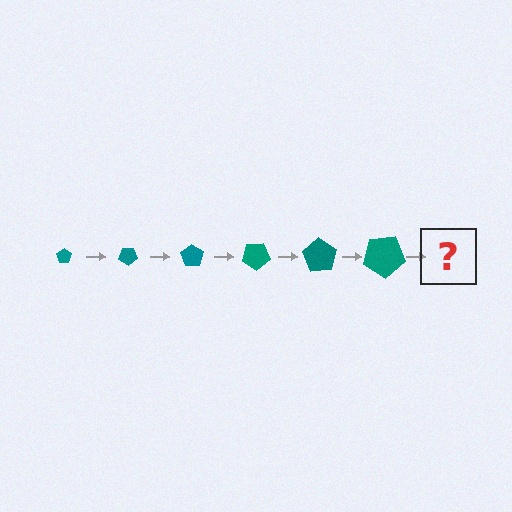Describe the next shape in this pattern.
It should be a pentagon, larger than the previous one and rotated 210 degrees from the start.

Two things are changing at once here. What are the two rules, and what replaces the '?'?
The two rules are that the pentagon grows larger each step and it rotates 35 degrees each step. The '?' should be a pentagon, larger than the previous one and rotated 210 degrees from the start.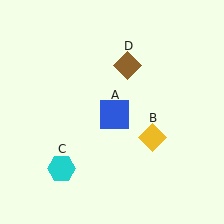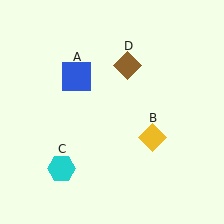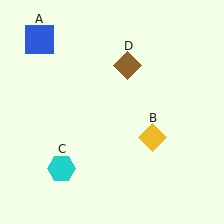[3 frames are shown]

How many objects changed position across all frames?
1 object changed position: blue square (object A).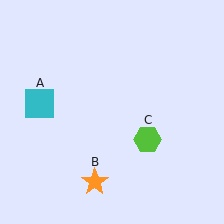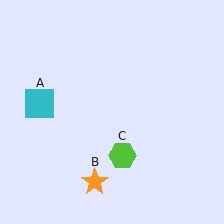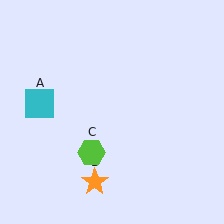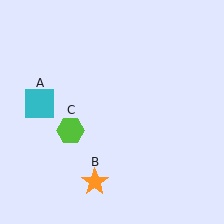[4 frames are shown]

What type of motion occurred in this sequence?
The lime hexagon (object C) rotated clockwise around the center of the scene.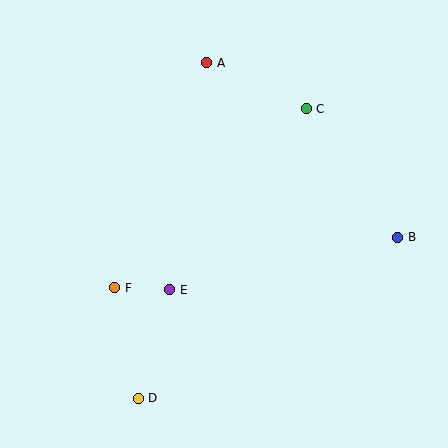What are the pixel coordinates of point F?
Point F is at (115, 288).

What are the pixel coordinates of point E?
Point E is at (170, 290).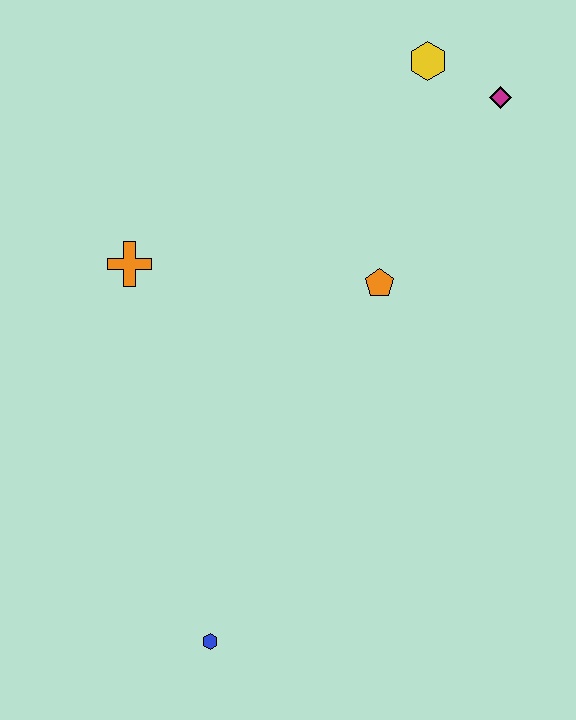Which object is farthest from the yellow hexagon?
The blue hexagon is farthest from the yellow hexagon.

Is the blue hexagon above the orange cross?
No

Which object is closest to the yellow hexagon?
The magenta diamond is closest to the yellow hexagon.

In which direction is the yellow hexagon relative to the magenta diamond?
The yellow hexagon is to the left of the magenta diamond.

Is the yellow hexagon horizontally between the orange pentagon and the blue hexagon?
No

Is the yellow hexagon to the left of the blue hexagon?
No